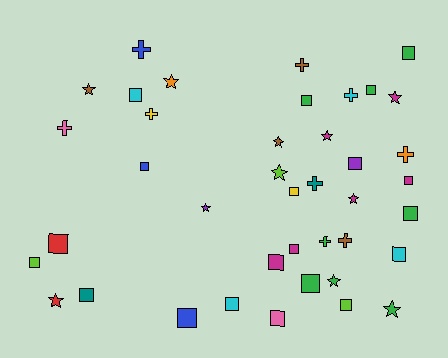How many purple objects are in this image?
There are 2 purple objects.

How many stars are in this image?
There are 11 stars.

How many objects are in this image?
There are 40 objects.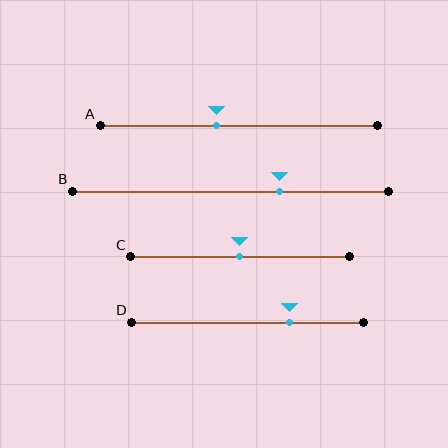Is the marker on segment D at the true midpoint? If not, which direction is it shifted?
No, the marker on segment D is shifted to the right by about 18% of the segment length.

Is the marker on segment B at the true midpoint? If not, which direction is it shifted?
No, the marker on segment B is shifted to the right by about 16% of the segment length.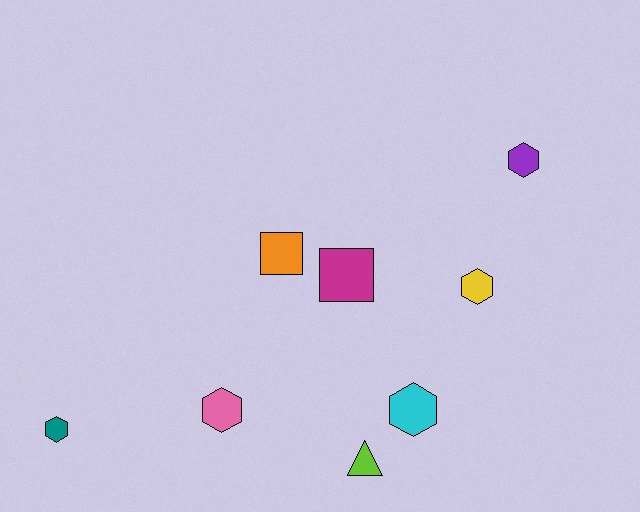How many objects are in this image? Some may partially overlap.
There are 8 objects.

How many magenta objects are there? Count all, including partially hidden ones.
There is 1 magenta object.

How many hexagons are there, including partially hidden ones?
There are 5 hexagons.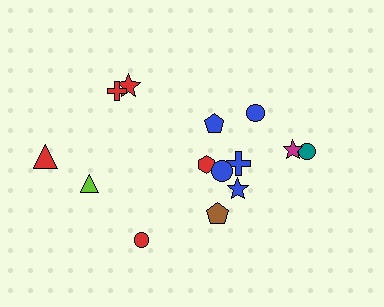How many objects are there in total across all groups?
There are 14 objects.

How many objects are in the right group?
There are 8 objects.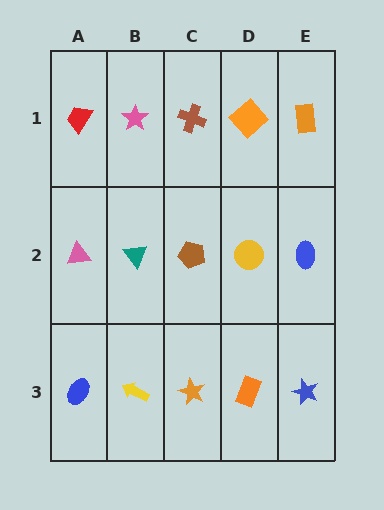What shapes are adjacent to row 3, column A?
A pink triangle (row 2, column A), a yellow arrow (row 3, column B).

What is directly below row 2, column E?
A blue star.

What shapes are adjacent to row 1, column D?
A yellow circle (row 2, column D), a brown cross (row 1, column C), an orange rectangle (row 1, column E).